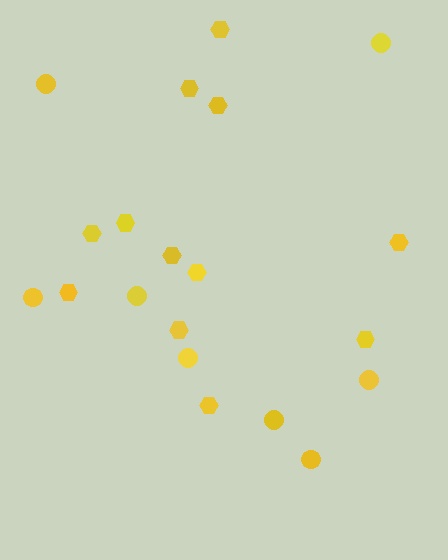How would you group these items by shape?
There are 2 groups: one group of circles (8) and one group of hexagons (12).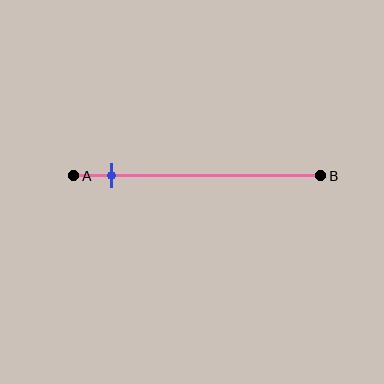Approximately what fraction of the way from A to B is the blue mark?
The blue mark is approximately 15% of the way from A to B.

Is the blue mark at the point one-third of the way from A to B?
No, the mark is at about 15% from A, not at the 33% one-third point.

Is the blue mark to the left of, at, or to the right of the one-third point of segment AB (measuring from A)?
The blue mark is to the left of the one-third point of segment AB.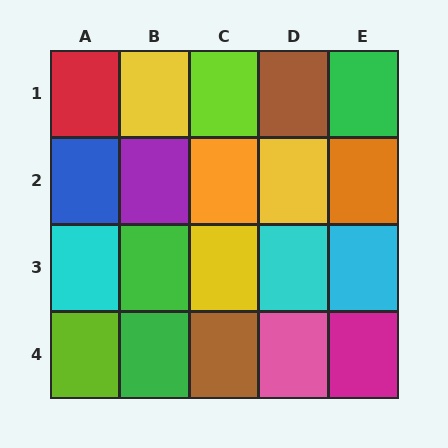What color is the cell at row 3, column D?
Cyan.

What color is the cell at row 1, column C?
Lime.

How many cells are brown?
2 cells are brown.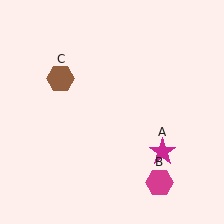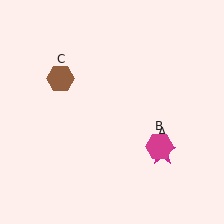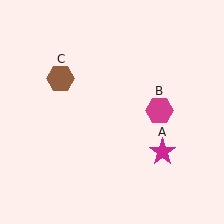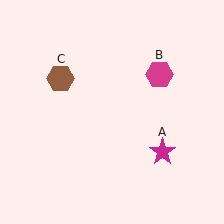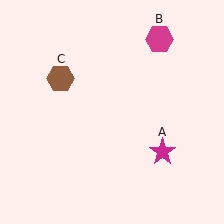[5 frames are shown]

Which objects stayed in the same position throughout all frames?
Magenta star (object A) and brown hexagon (object C) remained stationary.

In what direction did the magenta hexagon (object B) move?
The magenta hexagon (object B) moved up.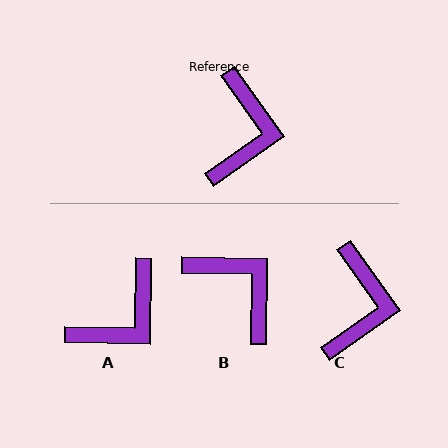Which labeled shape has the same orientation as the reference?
C.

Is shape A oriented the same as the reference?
No, it is off by about 36 degrees.